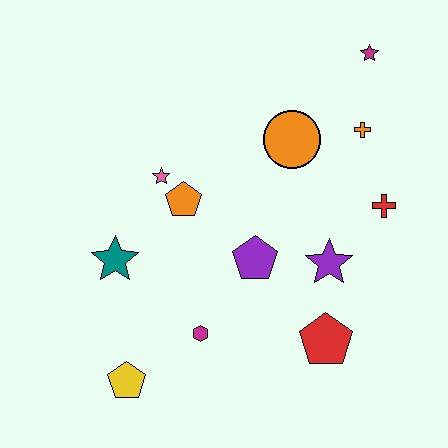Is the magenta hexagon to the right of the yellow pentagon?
Yes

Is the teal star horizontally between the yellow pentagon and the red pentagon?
No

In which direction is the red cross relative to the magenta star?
The red cross is below the magenta star.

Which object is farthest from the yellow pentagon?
The magenta star is farthest from the yellow pentagon.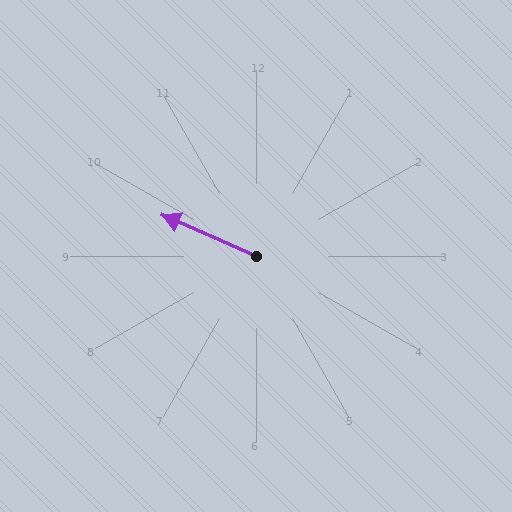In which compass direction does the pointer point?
Northwest.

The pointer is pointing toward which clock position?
Roughly 10 o'clock.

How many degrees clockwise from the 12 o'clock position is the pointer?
Approximately 294 degrees.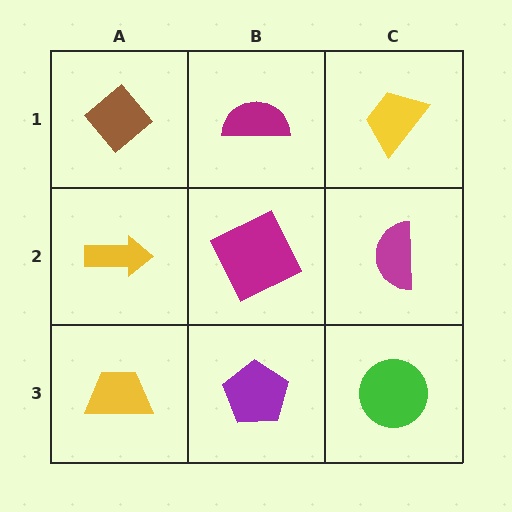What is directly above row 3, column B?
A magenta square.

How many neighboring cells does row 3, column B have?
3.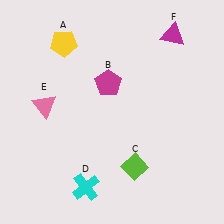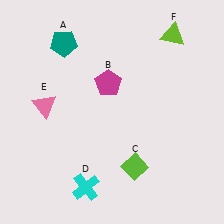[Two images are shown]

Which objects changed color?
A changed from yellow to teal. F changed from magenta to lime.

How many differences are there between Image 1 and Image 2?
There are 2 differences between the two images.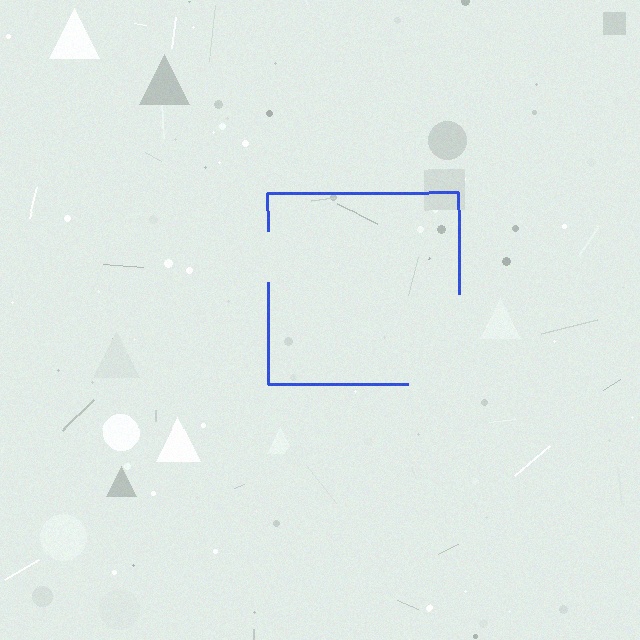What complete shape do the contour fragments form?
The contour fragments form a square.